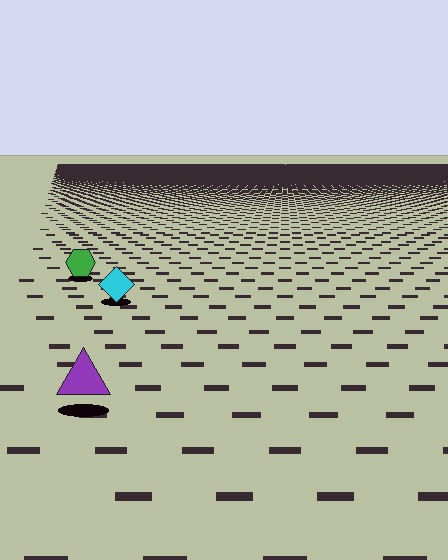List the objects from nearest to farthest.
From nearest to farthest: the purple triangle, the cyan diamond, the green hexagon.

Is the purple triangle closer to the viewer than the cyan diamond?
Yes. The purple triangle is closer — you can tell from the texture gradient: the ground texture is coarser near it.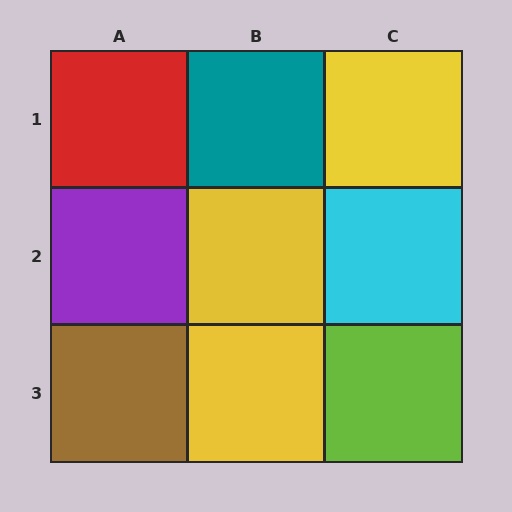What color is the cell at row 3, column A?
Brown.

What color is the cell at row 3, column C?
Lime.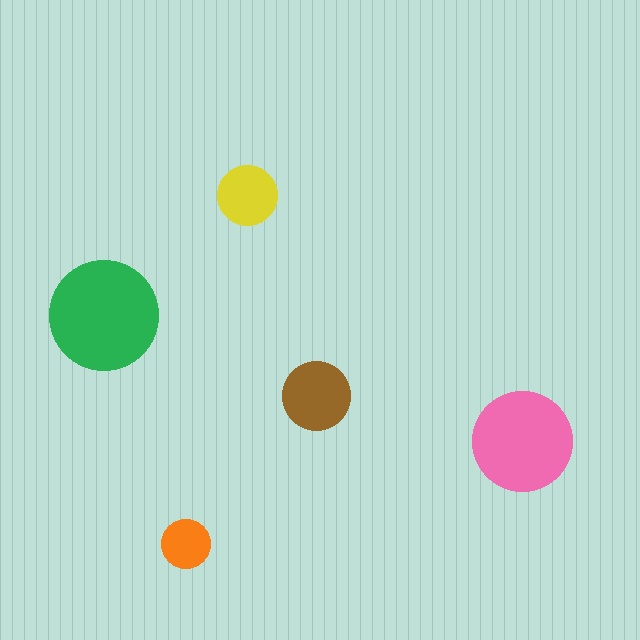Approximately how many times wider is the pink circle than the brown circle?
About 1.5 times wider.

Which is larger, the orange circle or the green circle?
The green one.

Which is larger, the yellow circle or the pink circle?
The pink one.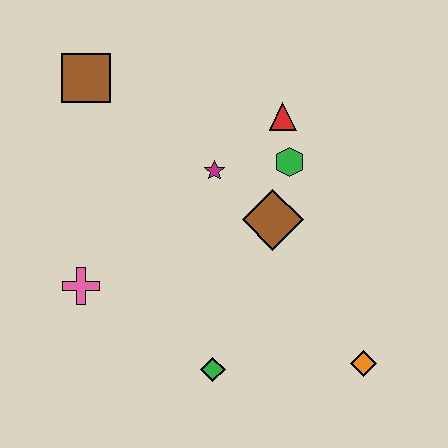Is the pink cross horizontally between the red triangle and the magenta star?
No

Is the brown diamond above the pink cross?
Yes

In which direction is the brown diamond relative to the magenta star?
The brown diamond is to the right of the magenta star.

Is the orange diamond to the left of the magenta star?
No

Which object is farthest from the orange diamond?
The brown square is farthest from the orange diamond.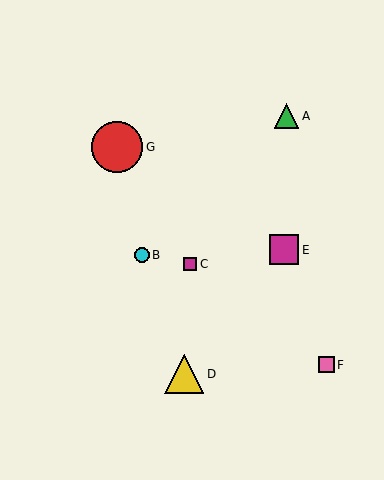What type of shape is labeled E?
Shape E is a magenta square.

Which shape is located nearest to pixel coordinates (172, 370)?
The yellow triangle (labeled D) at (184, 374) is nearest to that location.